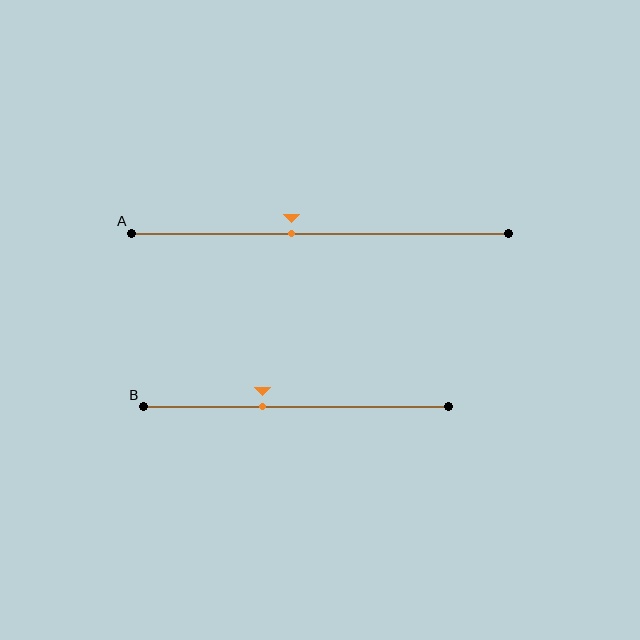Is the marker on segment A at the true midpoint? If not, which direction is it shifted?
No, the marker on segment A is shifted to the left by about 8% of the segment length.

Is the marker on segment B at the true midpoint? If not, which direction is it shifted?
No, the marker on segment B is shifted to the left by about 11% of the segment length.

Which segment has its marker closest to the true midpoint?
Segment A has its marker closest to the true midpoint.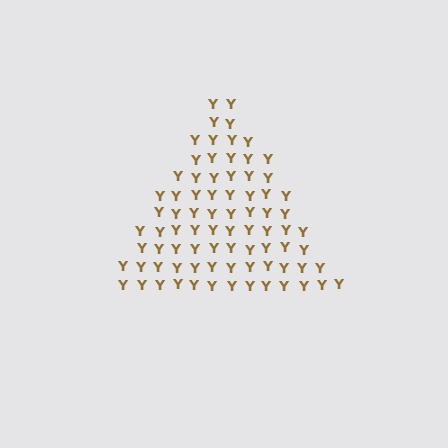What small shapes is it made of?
It is made of small letter Y's.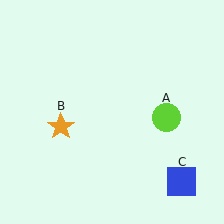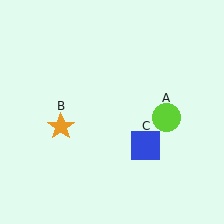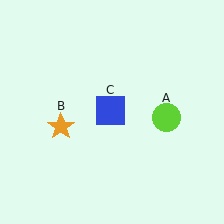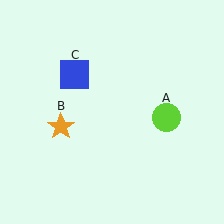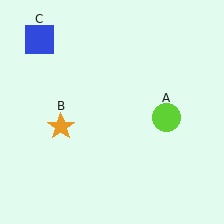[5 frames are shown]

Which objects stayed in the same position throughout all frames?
Lime circle (object A) and orange star (object B) remained stationary.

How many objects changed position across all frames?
1 object changed position: blue square (object C).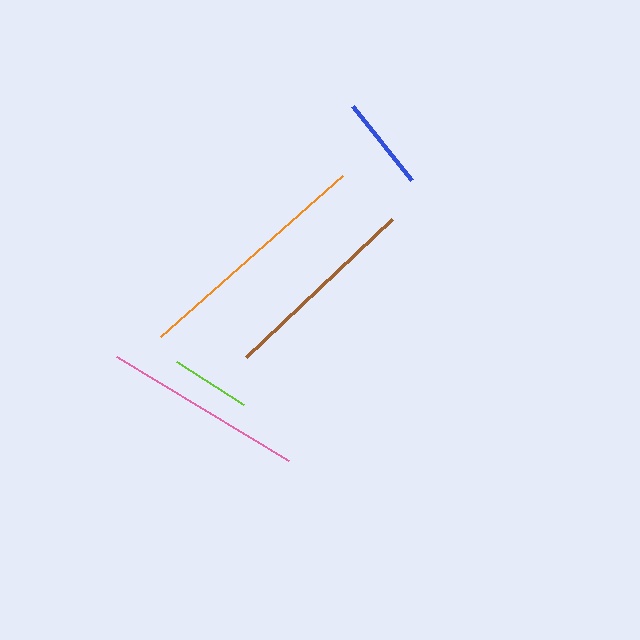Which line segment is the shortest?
The lime line is the shortest at approximately 79 pixels.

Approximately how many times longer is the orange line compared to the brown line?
The orange line is approximately 1.2 times the length of the brown line.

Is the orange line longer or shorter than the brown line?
The orange line is longer than the brown line.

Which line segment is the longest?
The orange line is the longest at approximately 243 pixels.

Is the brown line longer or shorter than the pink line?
The brown line is longer than the pink line.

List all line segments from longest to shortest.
From longest to shortest: orange, brown, pink, blue, lime.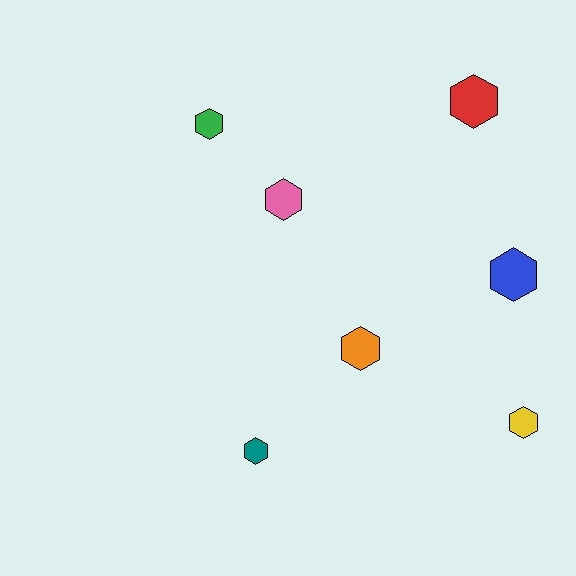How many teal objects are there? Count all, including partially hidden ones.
There is 1 teal object.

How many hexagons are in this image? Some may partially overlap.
There are 7 hexagons.